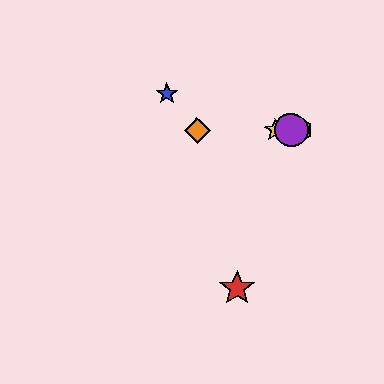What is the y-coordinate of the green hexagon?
The green hexagon is at y≈130.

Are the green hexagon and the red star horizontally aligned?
No, the green hexagon is at y≈130 and the red star is at y≈288.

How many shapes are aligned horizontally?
4 shapes (the green hexagon, the yellow star, the purple circle, the orange diamond) are aligned horizontally.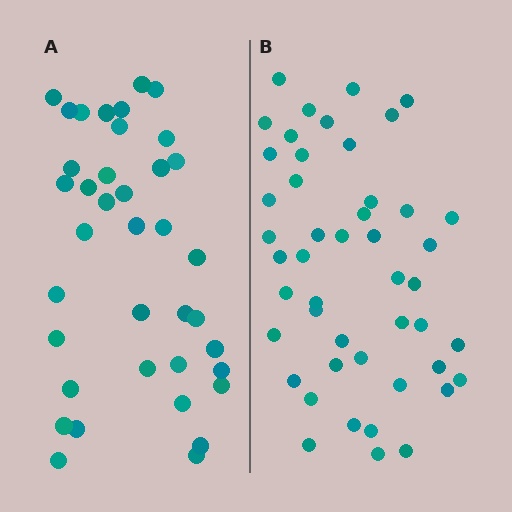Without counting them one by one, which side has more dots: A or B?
Region B (the right region) has more dots.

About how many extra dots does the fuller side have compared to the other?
Region B has roughly 8 or so more dots than region A.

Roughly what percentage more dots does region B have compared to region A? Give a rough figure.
About 25% more.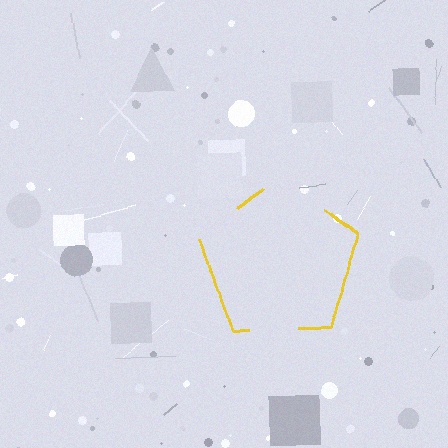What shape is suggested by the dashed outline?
The dashed outline suggests a pentagon.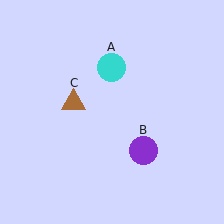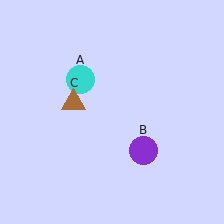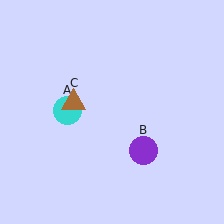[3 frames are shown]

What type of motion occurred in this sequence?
The cyan circle (object A) rotated counterclockwise around the center of the scene.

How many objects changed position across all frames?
1 object changed position: cyan circle (object A).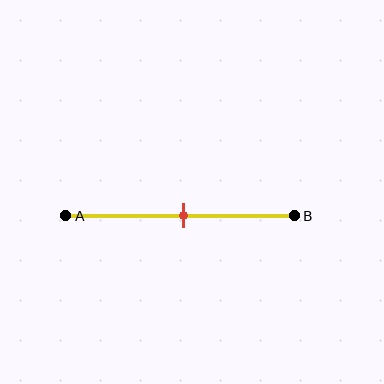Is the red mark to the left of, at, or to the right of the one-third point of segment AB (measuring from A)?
The red mark is to the right of the one-third point of segment AB.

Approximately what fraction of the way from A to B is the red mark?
The red mark is approximately 50% of the way from A to B.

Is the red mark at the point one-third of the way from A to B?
No, the mark is at about 50% from A, not at the 33% one-third point.